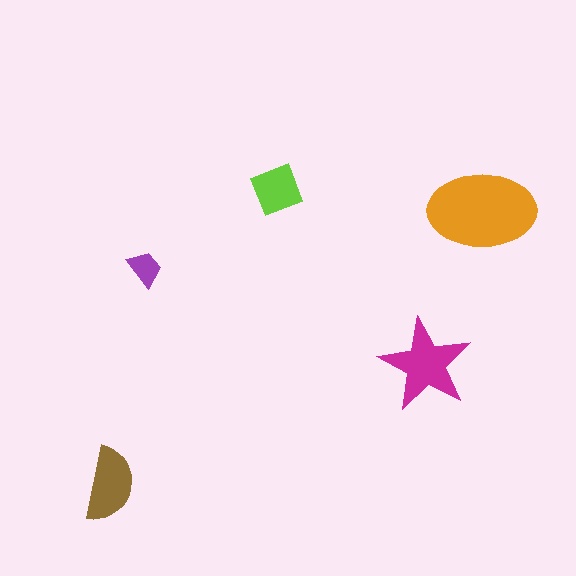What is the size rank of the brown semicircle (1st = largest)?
3rd.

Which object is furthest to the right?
The orange ellipse is rightmost.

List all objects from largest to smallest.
The orange ellipse, the magenta star, the brown semicircle, the lime diamond, the purple trapezoid.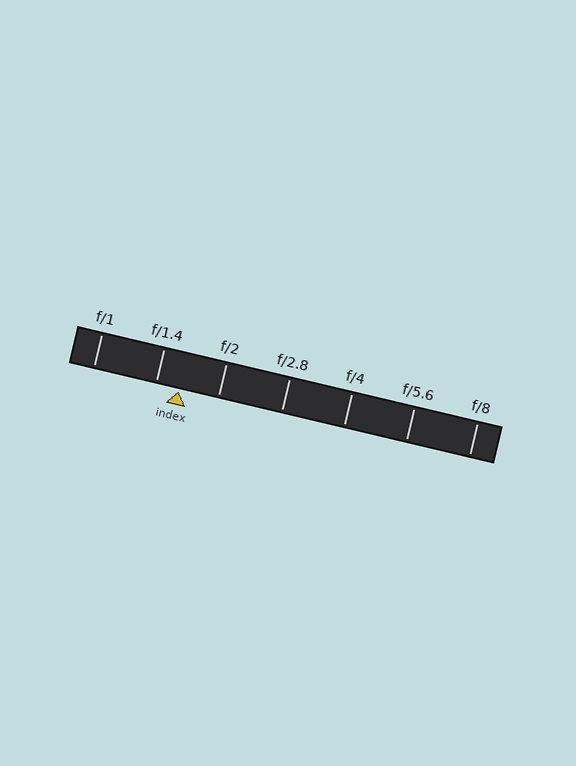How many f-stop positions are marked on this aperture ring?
There are 7 f-stop positions marked.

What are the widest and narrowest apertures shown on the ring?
The widest aperture shown is f/1 and the narrowest is f/8.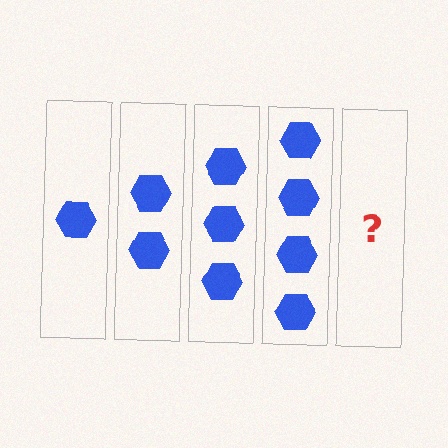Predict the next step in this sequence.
The next step is 5 hexagons.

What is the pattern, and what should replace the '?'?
The pattern is that each step adds one more hexagon. The '?' should be 5 hexagons.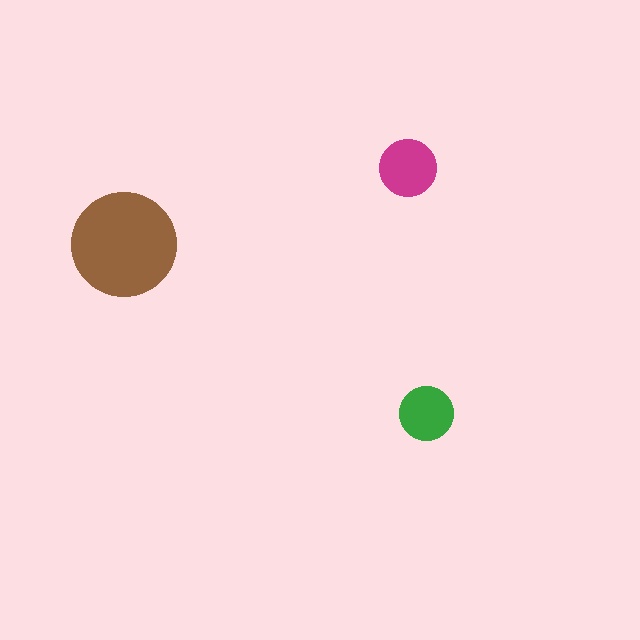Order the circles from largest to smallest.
the brown one, the magenta one, the green one.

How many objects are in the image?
There are 3 objects in the image.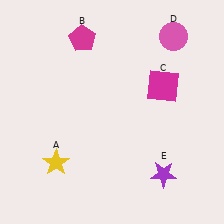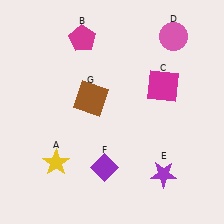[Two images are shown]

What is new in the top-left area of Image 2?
A brown square (G) was added in the top-left area of Image 2.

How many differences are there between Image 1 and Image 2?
There are 2 differences between the two images.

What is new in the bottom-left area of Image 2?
A purple diamond (F) was added in the bottom-left area of Image 2.